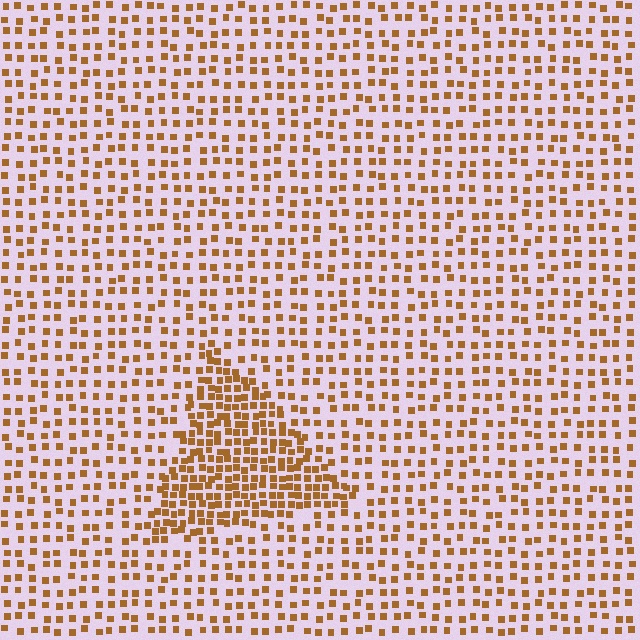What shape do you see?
I see a triangle.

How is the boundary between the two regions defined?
The boundary is defined by a change in element density (approximately 2.1x ratio). All elements are the same color, size, and shape.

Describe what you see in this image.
The image contains small brown elements arranged at two different densities. A triangle-shaped region is visible where the elements are more densely packed than the surrounding area.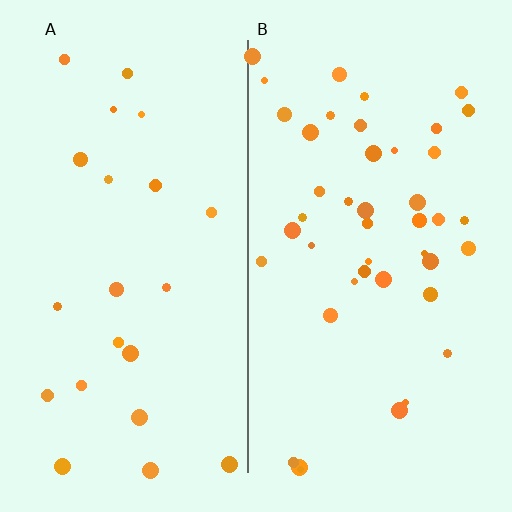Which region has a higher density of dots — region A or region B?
B (the right).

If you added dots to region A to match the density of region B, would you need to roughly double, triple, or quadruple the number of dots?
Approximately double.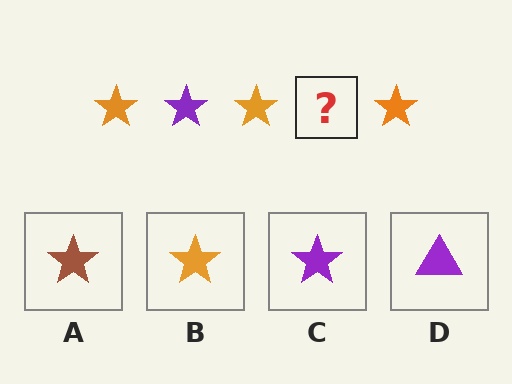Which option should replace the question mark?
Option C.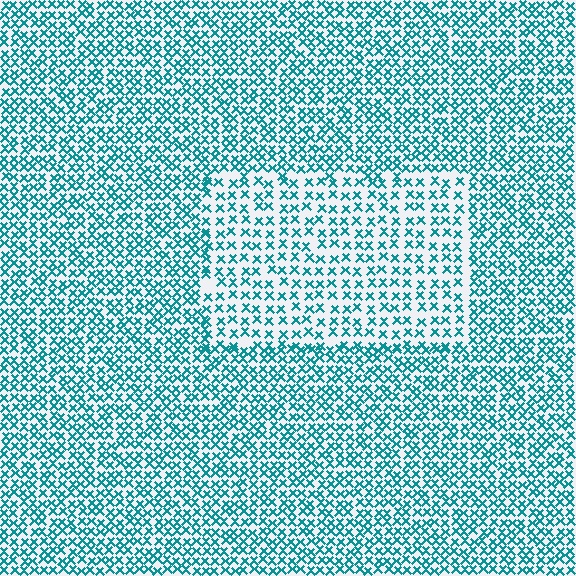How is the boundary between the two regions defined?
The boundary is defined by a change in element density (approximately 1.7x ratio). All elements are the same color, size, and shape.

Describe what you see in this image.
The image contains small teal elements arranged at two different densities. A rectangle-shaped region is visible where the elements are less densely packed than the surrounding area.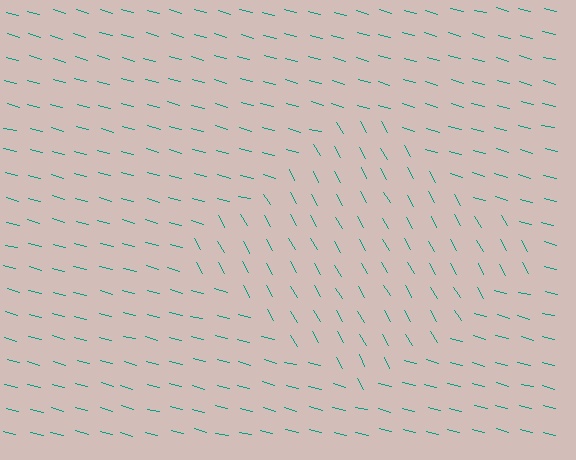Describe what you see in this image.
The image is filled with small teal line segments. A diamond region in the image has lines oriented differently from the surrounding lines, creating a visible texture boundary.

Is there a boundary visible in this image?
Yes, there is a texture boundary formed by a change in line orientation.